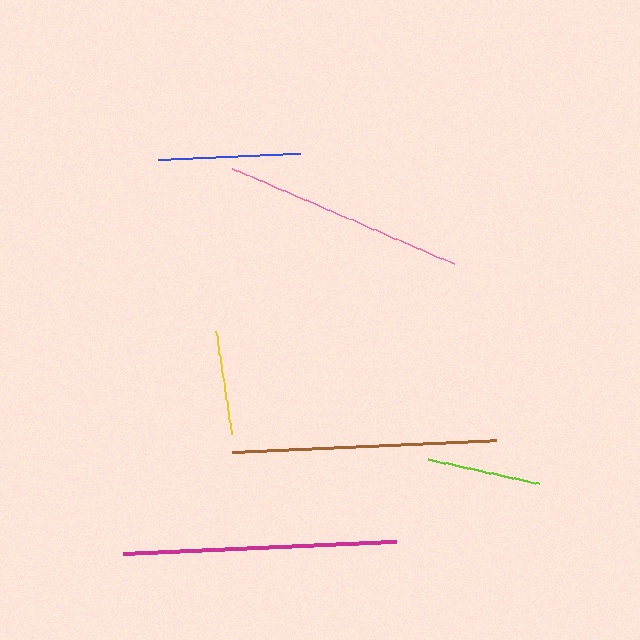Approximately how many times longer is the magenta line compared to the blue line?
The magenta line is approximately 1.9 times the length of the blue line.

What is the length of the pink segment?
The pink segment is approximately 241 pixels long.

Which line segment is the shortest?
The yellow line is the shortest at approximately 104 pixels.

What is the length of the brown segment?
The brown segment is approximately 264 pixels long.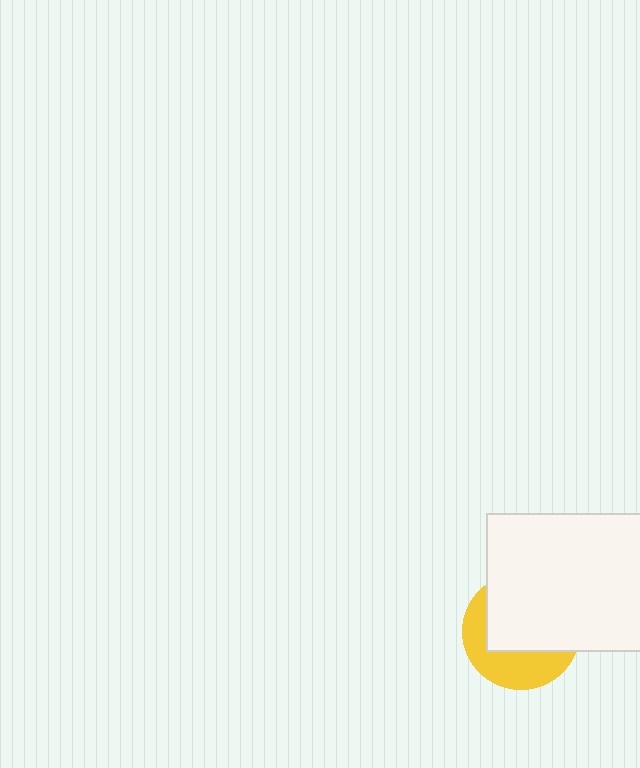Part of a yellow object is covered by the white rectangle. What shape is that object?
It is a circle.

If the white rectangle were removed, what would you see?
You would see the complete yellow circle.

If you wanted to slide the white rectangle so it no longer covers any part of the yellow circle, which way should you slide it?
Slide it toward the upper-right — that is the most direct way to separate the two shapes.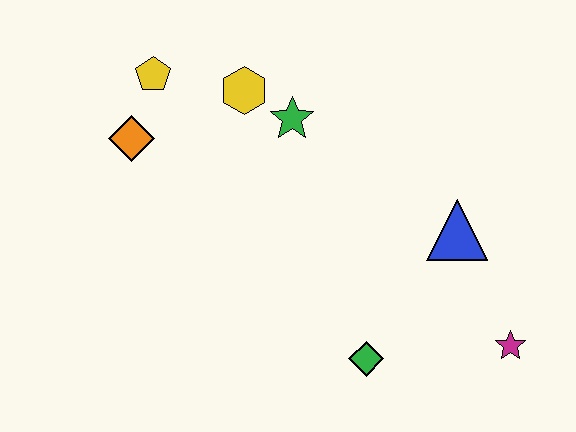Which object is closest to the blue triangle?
The magenta star is closest to the blue triangle.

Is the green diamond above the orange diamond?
No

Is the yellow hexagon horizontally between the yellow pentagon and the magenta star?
Yes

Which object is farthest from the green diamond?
The yellow pentagon is farthest from the green diamond.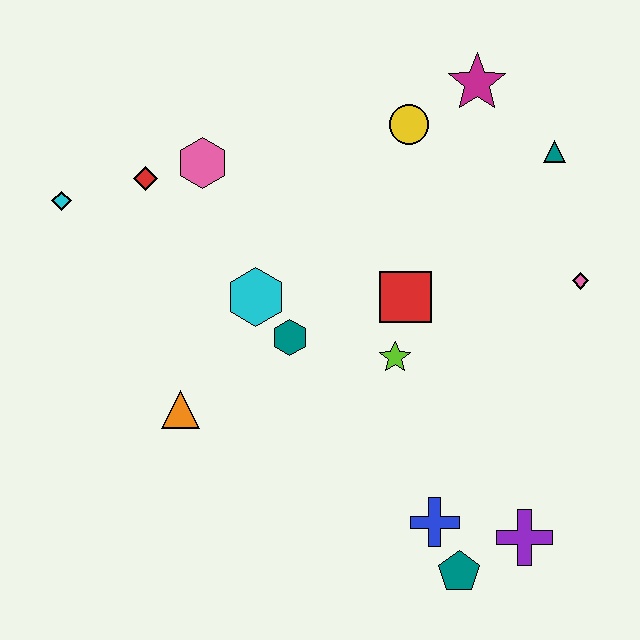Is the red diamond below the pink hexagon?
Yes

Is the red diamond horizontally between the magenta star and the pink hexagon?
No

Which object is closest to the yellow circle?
The magenta star is closest to the yellow circle.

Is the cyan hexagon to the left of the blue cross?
Yes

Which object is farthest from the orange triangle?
The teal triangle is farthest from the orange triangle.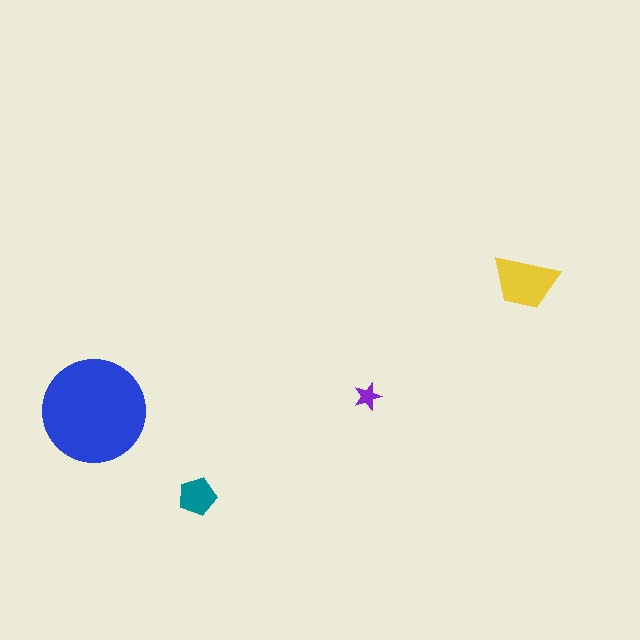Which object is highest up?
The yellow trapezoid is topmost.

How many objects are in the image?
There are 4 objects in the image.